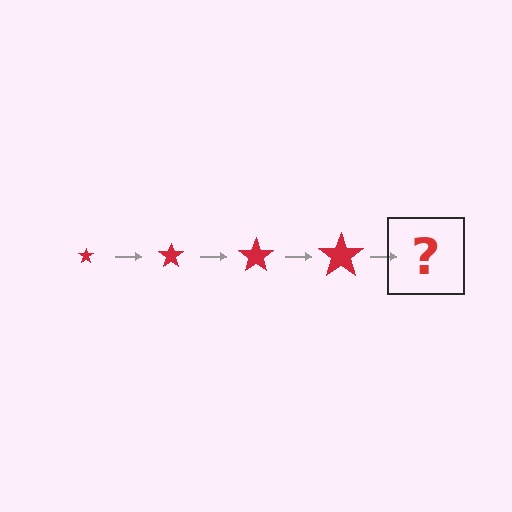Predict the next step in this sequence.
The next step is a red star, larger than the previous one.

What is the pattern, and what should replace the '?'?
The pattern is that the star gets progressively larger each step. The '?' should be a red star, larger than the previous one.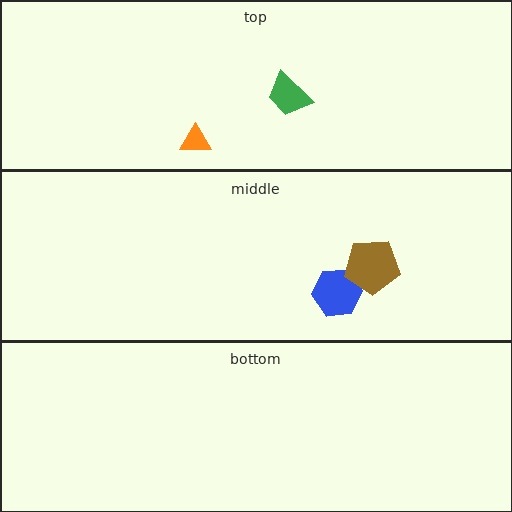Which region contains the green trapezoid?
The top region.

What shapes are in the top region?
The orange triangle, the green trapezoid.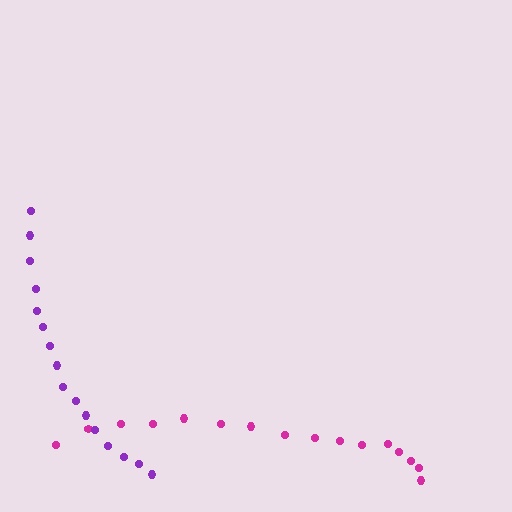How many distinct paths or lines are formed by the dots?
There are 2 distinct paths.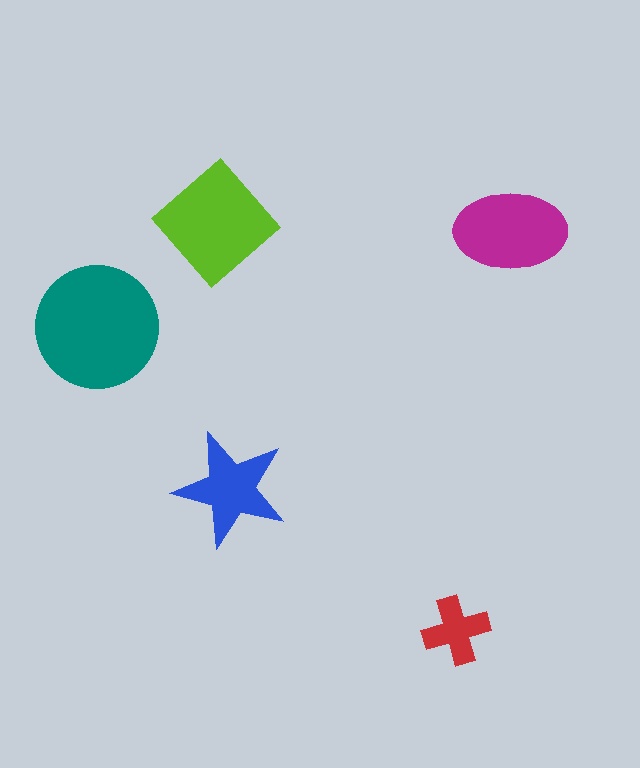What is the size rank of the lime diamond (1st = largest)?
2nd.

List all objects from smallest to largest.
The red cross, the blue star, the magenta ellipse, the lime diamond, the teal circle.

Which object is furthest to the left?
The teal circle is leftmost.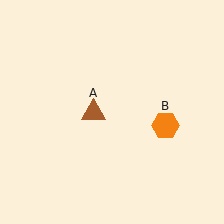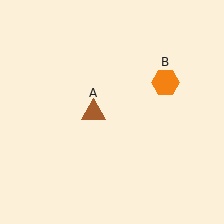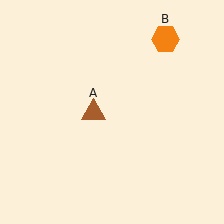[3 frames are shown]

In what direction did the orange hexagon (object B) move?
The orange hexagon (object B) moved up.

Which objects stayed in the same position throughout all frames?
Brown triangle (object A) remained stationary.